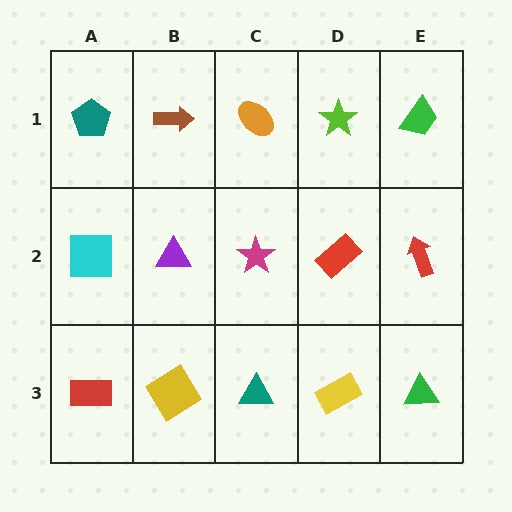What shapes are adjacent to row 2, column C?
An orange ellipse (row 1, column C), a teal triangle (row 3, column C), a purple triangle (row 2, column B), a red rectangle (row 2, column D).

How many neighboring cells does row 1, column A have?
2.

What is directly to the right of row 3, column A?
A yellow diamond.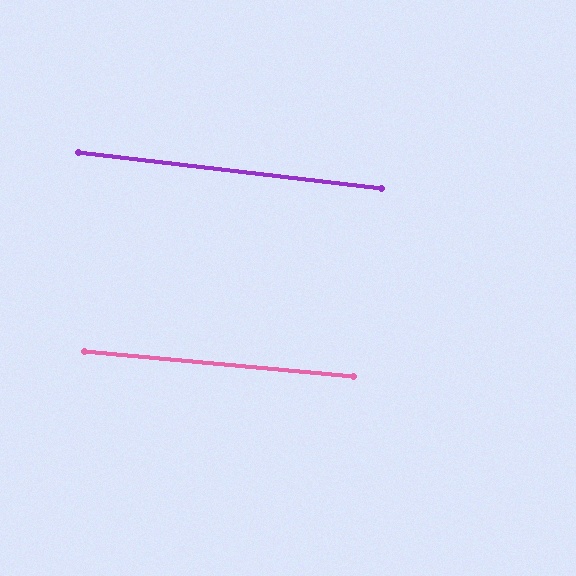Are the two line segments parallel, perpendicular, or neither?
Parallel — their directions differ by only 1.3°.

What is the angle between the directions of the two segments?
Approximately 1 degree.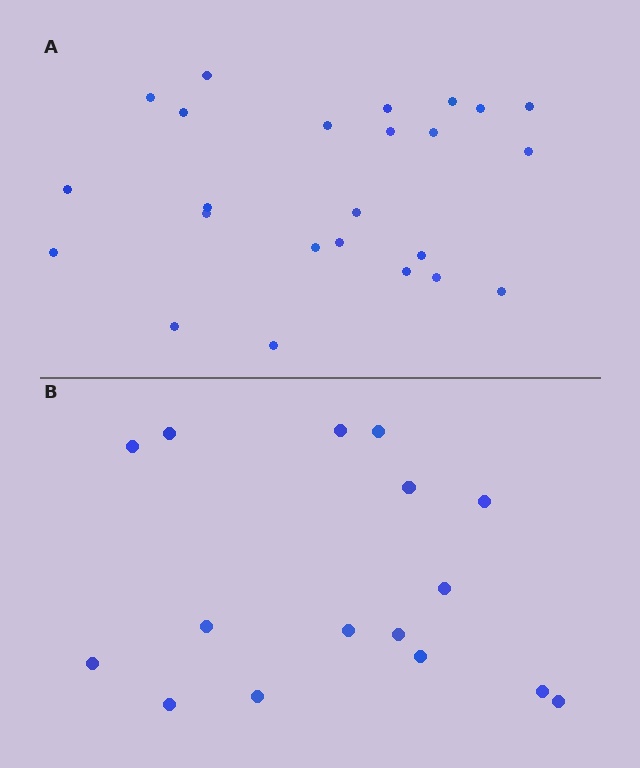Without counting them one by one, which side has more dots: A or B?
Region A (the top region) has more dots.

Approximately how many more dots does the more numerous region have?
Region A has roughly 8 or so more dots than region B.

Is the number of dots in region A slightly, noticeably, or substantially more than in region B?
Region A has substantially more. The ratio is roughly 1.5 to 1.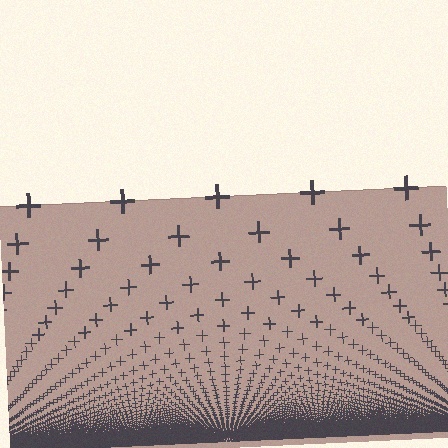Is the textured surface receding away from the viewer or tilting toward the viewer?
The surface appears to tilt toward the viewer. Texture elements get larger and sparser toward the top.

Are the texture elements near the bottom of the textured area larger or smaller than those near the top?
Smaller. The gradient is inverted — elements near the bottom are smaller and denser.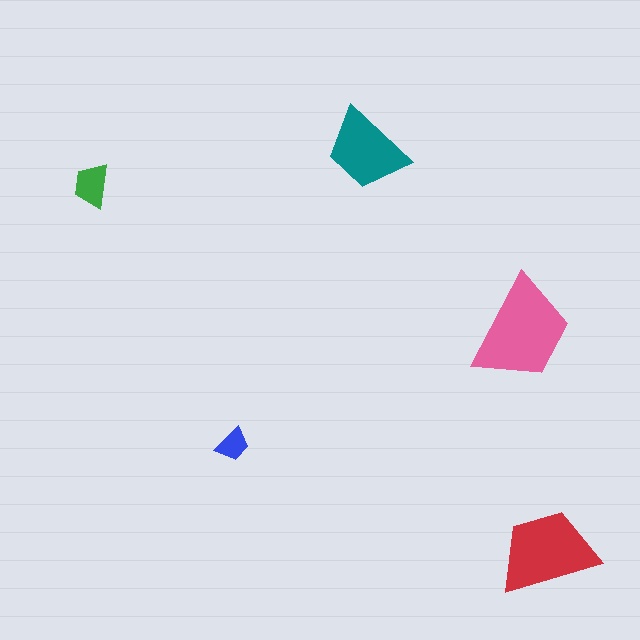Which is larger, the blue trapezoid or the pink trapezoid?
The pink one.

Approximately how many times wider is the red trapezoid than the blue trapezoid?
About 3 times wider.